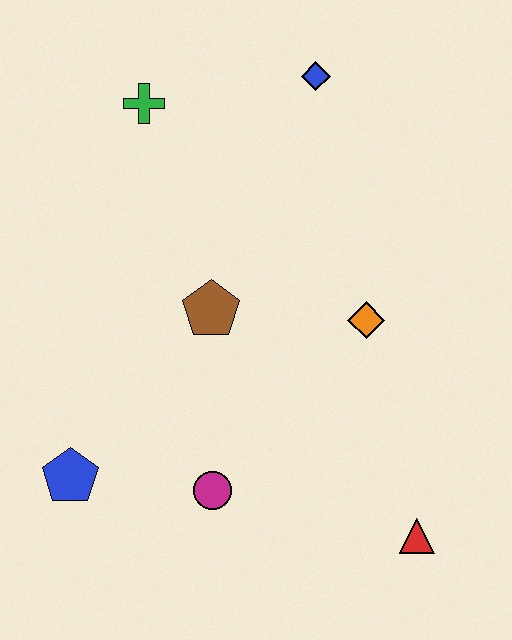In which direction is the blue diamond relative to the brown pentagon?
The blue diamond is above the brown pentagon.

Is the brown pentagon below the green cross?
Yes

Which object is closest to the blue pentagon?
The magenta circle is closest to the blue pentagon.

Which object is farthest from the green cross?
The red triangle is farthest from the green cross.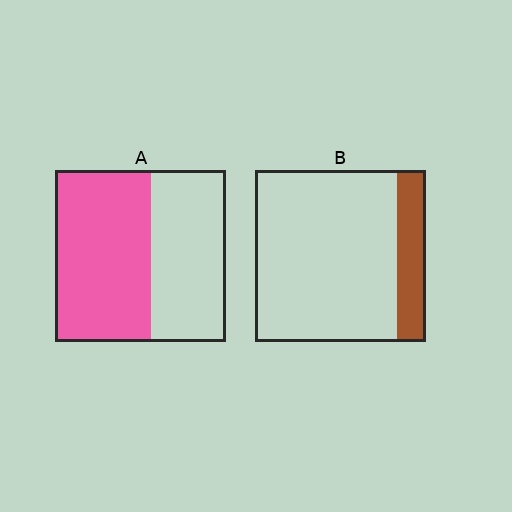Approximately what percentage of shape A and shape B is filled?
A is approximately 55% and B is approximately 15%.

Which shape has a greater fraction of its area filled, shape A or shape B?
Shape A.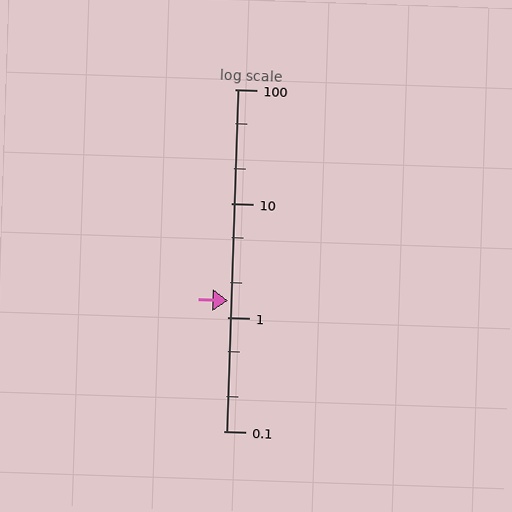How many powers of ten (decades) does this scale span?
The scale spans 3 decades, from 0.1 to 100.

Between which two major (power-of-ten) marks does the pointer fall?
The pointer is between 1 and 10.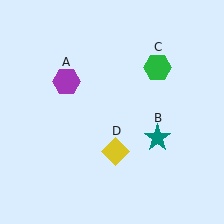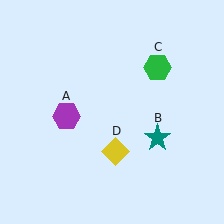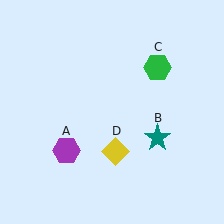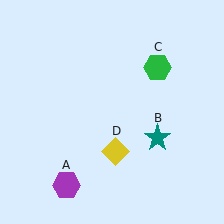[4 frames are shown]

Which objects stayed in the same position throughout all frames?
Teal star (object B) and green hexagon (object C) and yellow diamond (object D) remained stationary.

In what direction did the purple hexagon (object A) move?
The purple hexagon (object A) moved down.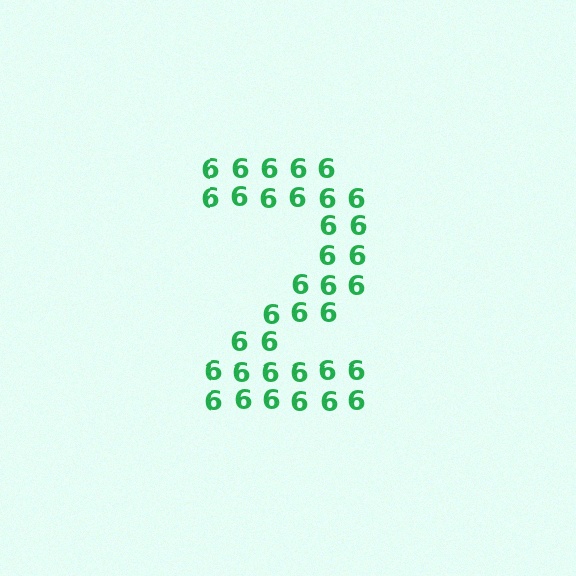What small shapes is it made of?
It is made of small digit 6's.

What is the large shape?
The large shape is the digit 2.